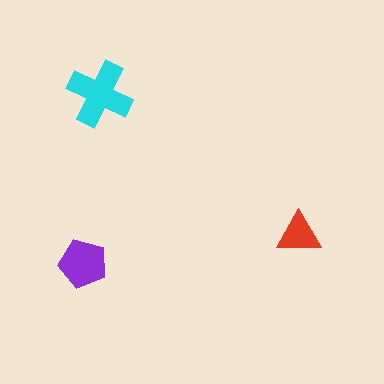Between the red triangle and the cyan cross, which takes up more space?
The cyan cross.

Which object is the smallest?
The red triangle.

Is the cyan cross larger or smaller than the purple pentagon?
Larger.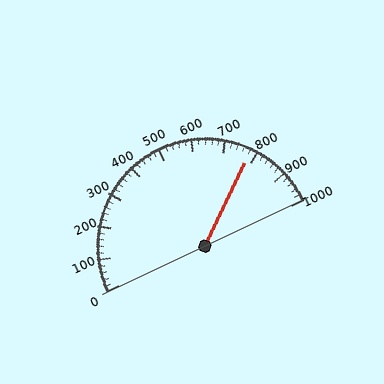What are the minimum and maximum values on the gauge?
The gauge ranges from 0 to 1000.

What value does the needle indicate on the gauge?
The needle indicates approximately 780.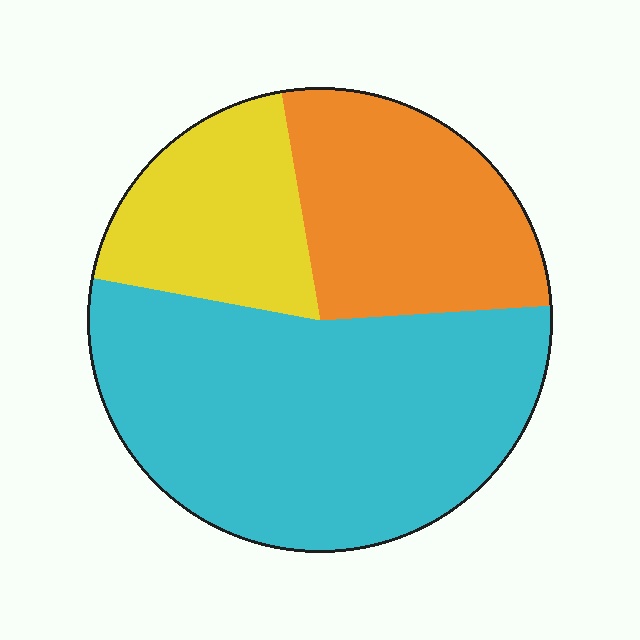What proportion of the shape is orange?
Orange covers around 25% of the shape.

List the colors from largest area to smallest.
From largest to smallest: cyan, orange, yellow.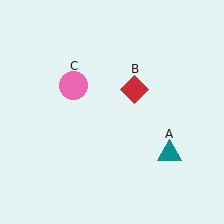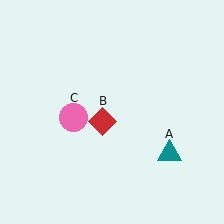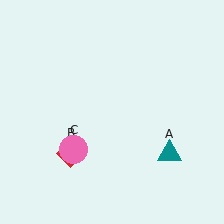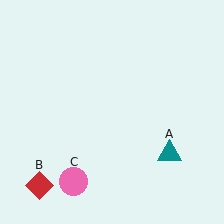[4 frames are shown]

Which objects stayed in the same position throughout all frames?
Teal triangle (object A) remained stationary.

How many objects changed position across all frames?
2 objects changed position: red diamond (object B), pink circle (object C).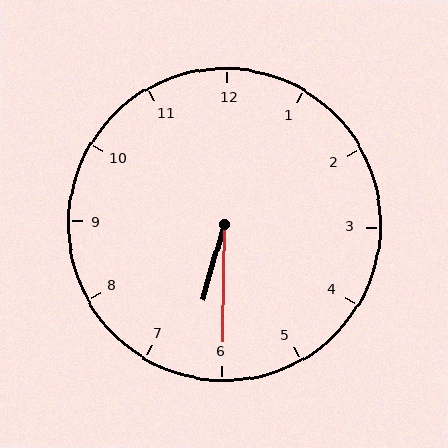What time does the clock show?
6:30.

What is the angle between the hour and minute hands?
Approximately 15 degrees.